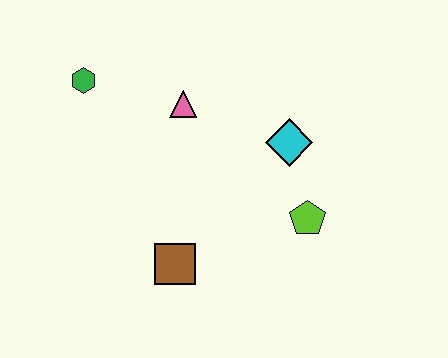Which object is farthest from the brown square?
The green hexagon is farthest from the brown square.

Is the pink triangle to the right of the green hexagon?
Yes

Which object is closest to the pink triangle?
The green hexagon is closest to the pink triangle.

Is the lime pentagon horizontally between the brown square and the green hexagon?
No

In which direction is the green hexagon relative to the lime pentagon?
The green hexagon is to the left of the lime pentagon.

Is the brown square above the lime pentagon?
No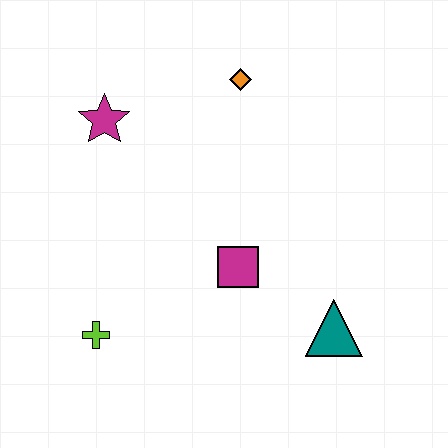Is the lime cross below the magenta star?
Yes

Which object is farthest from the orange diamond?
The lime cross is farthest from the orange diamond.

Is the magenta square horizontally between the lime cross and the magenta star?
No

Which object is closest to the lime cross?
The magenta square is closest to the lime cross.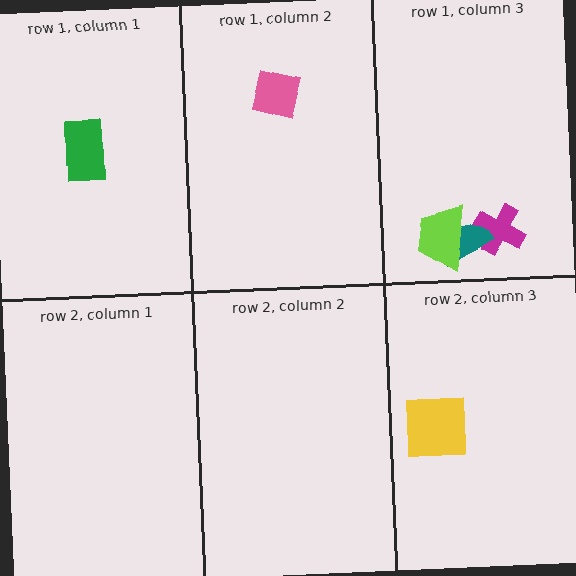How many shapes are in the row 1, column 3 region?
3.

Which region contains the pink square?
The row 1, column 2 region.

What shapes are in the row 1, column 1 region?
The green rectangle.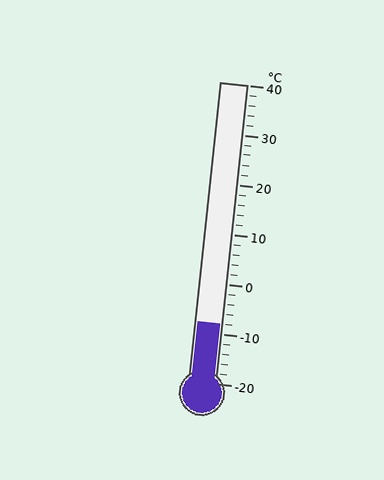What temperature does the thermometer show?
The thermometer shows approximately -8°C.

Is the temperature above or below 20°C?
The temperature is below 20°C.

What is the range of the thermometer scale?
The thermometer scale ranges from -20°C to 40°C.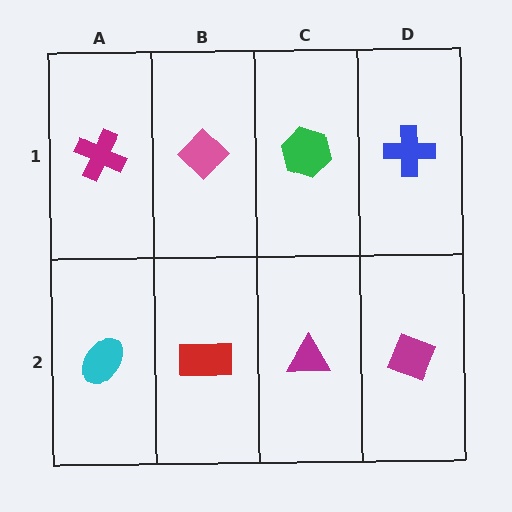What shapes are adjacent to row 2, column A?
A magenta cross (row 1, column A), a red rectangle (row 2, column B).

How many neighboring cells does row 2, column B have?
3.